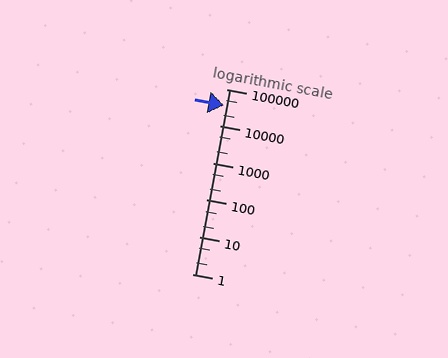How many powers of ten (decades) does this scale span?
The scale spans 5 decades, from 1 to 100000.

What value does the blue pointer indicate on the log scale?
The pointer indicates approximately 37000.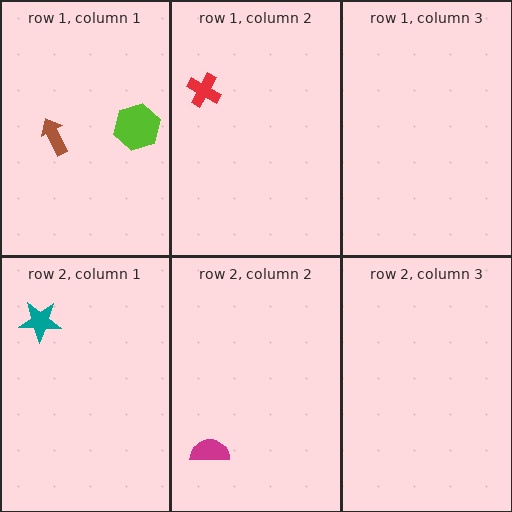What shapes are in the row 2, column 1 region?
The teal star.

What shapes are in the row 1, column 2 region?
The red cross.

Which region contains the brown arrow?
The row 1, column 1 region.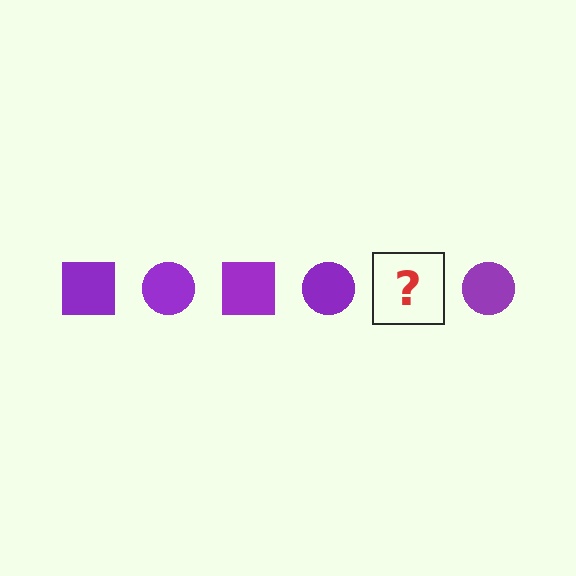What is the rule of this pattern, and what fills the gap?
The rule is that the pattern cycles through square, circle shapes in purple. The gap should be filled with a purple square.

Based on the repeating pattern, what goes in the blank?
The blank should be a purple square.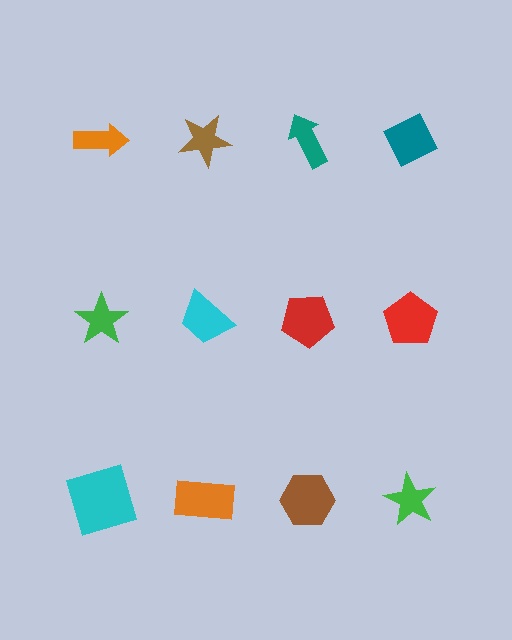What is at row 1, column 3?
A teal arrow.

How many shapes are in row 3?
4 shapes.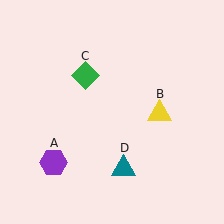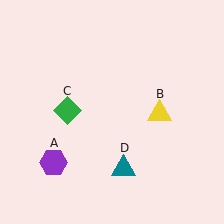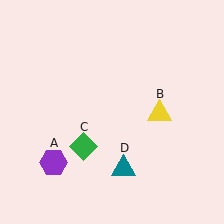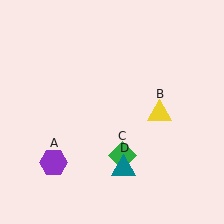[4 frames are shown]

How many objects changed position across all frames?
1 object changed position: green diamond (object C).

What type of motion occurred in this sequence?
The green diamond (object C) rotated counterclockwise around the center of the scene.